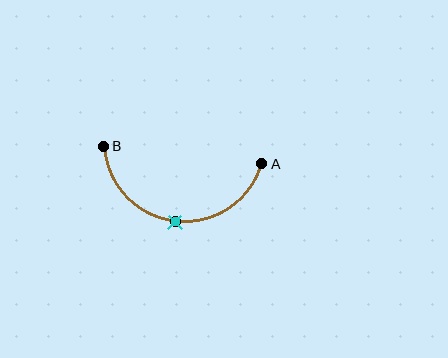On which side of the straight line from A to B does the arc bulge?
The arc bulges below the straight line connecting A and B.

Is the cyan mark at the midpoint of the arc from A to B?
Yes. The cyan mark lies on the arc at equal arc-length from both A and B — it is the arc midpoint.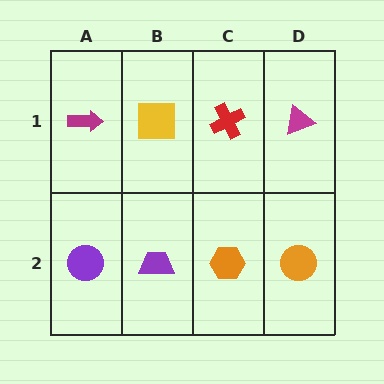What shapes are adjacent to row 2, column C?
A red cross (row 1, column C), a purple trapezoid (row 2, column B), an orange circle (row 2, column D).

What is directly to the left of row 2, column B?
A purple circle.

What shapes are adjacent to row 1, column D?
An orange circle (row 2, column D), a red cross (row 1, column C).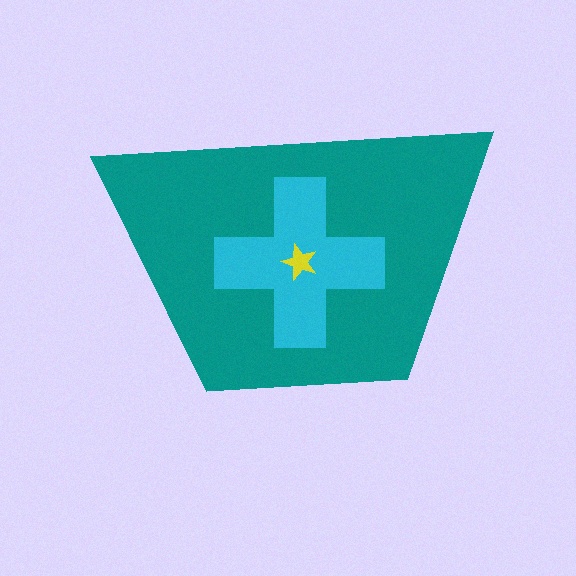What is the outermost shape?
The teal trapezoid.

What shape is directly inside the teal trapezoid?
The cyan cross.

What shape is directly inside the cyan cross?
The yellow star.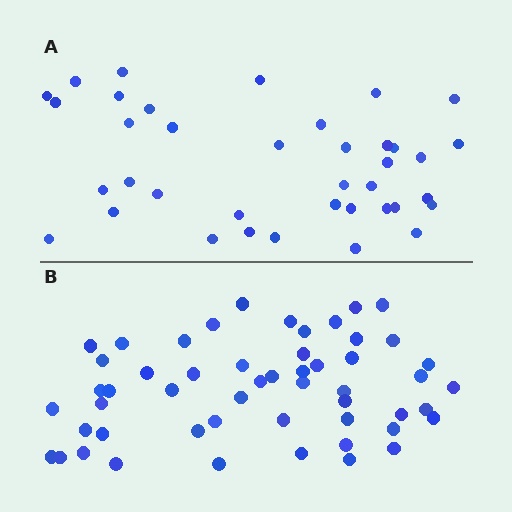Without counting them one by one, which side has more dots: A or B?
Region B (the bottom region) has more dots.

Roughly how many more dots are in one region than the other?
Region B has approximately 15 more dots than region A.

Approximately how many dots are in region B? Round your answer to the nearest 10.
About 50 dots. (The exact count is 53, which rounds to 50.)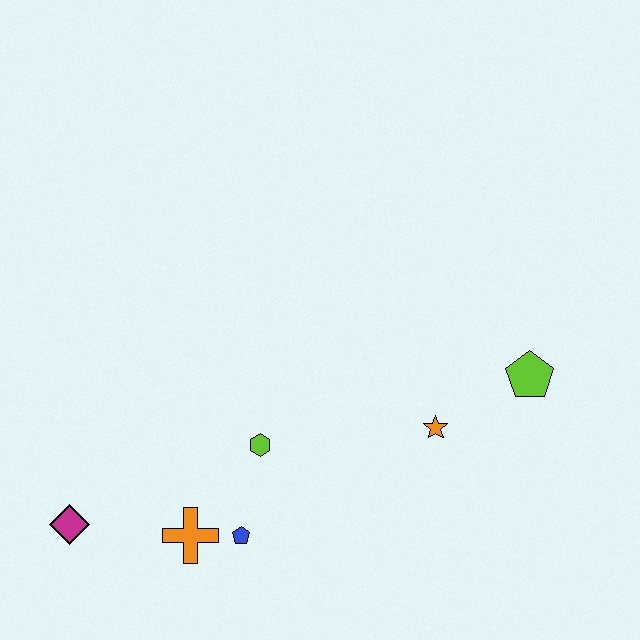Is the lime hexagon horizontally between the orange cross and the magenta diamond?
No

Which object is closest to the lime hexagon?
The blue pentagon is closest to the lime hexagon.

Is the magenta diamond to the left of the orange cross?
Yes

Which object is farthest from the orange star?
The magenta diamond is farthest from the orange star.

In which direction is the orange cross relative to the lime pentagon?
The orange cross is to the left of the lime pentagon.